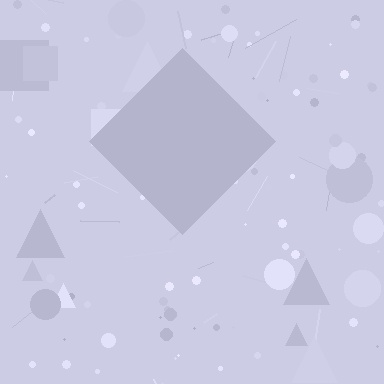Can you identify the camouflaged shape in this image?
The camouflaged shape is a diamond.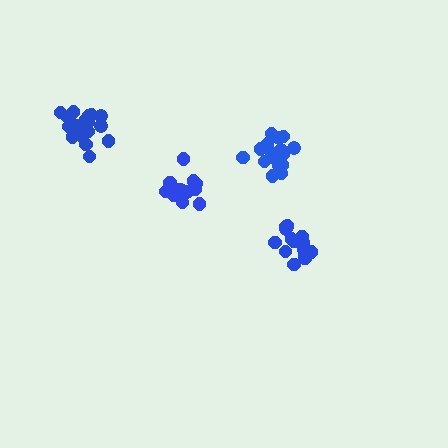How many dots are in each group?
Group 1: 15 dots, Group 2: 15 dots, Group 3: 20 dots, Group 4: 17 dots (67 total).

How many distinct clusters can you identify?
There are 4 distinct clusters.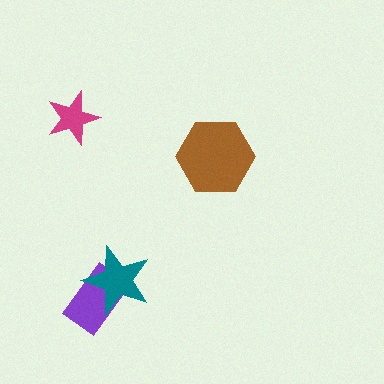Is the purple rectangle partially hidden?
Yes, it is partially covered by another shape.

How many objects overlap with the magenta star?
0 objects overlap with the magenta star.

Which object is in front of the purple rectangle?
The teal star is in front of the purple rectangle.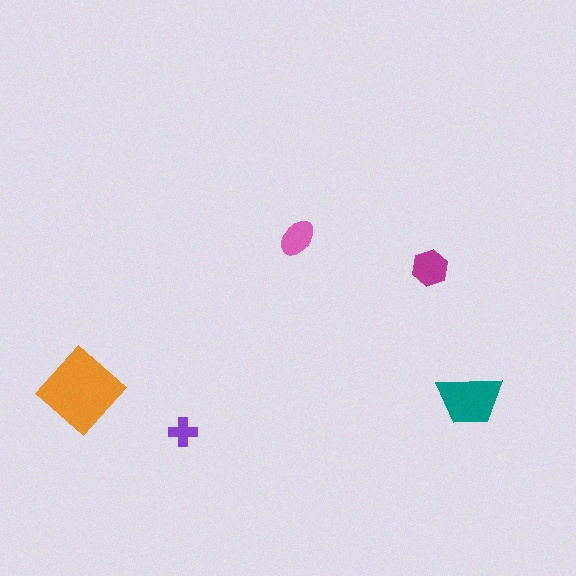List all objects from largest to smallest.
The orange diamond, the teal trapezoid, the magenta hexagon, the pink ellipse, the purple cross.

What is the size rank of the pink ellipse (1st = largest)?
4th.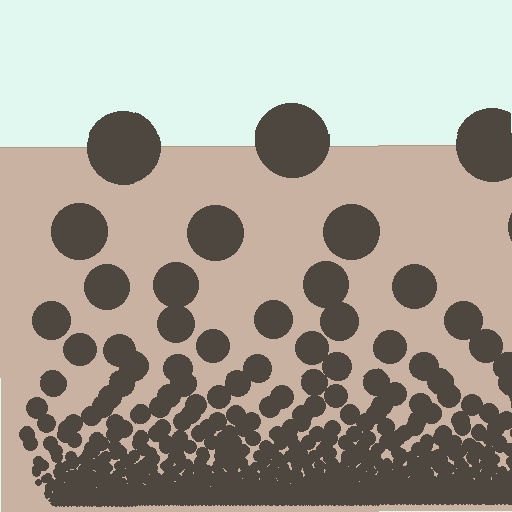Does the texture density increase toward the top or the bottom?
Density increases toward the bottom.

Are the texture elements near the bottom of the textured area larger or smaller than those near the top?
Smaller. The gradient is inverted — elements near the bottom are smaller and denser.